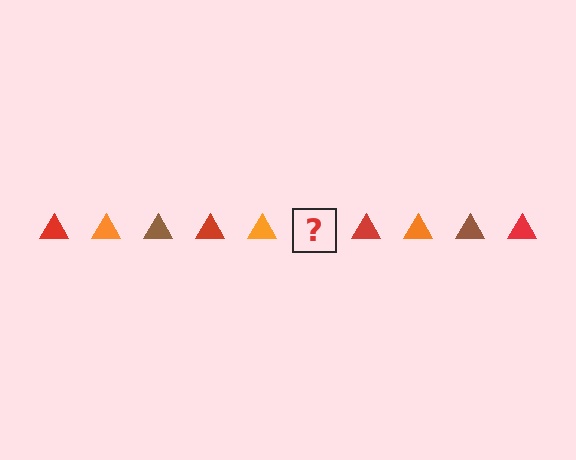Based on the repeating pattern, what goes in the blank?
The blank should be a brown triangle.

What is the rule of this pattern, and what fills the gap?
The rule is that the pattern cycles through red, orange, brown triangles. The gap should be filled with a brown triangle.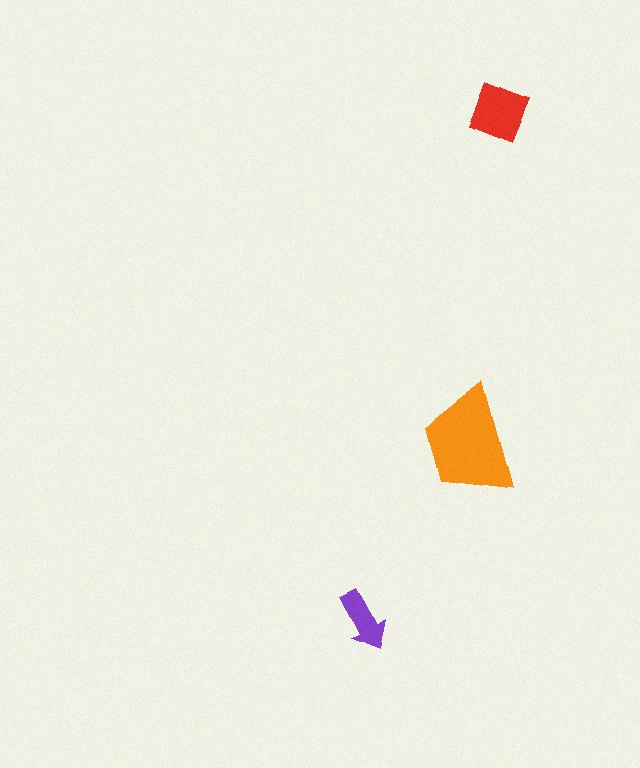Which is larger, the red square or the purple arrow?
The red square.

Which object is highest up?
The red square is topmost.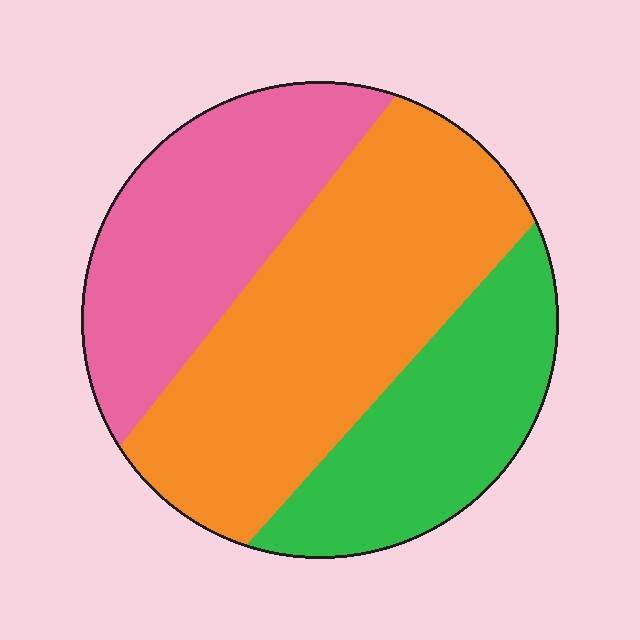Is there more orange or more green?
Orange.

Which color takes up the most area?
Orange, at roughly 45%.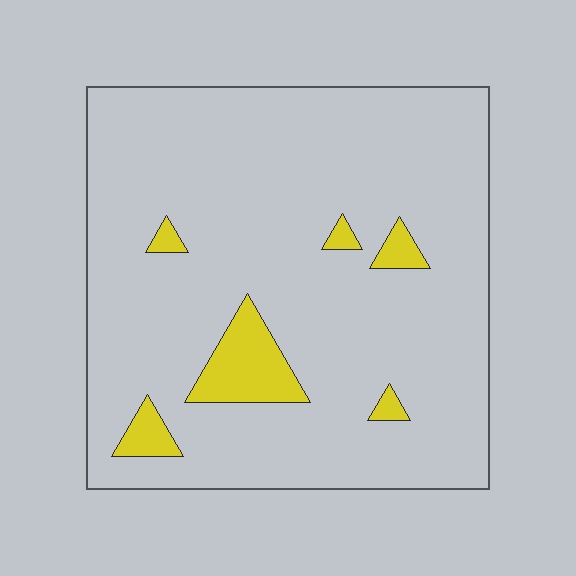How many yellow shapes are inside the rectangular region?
6.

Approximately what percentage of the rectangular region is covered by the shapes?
Approximately 10%.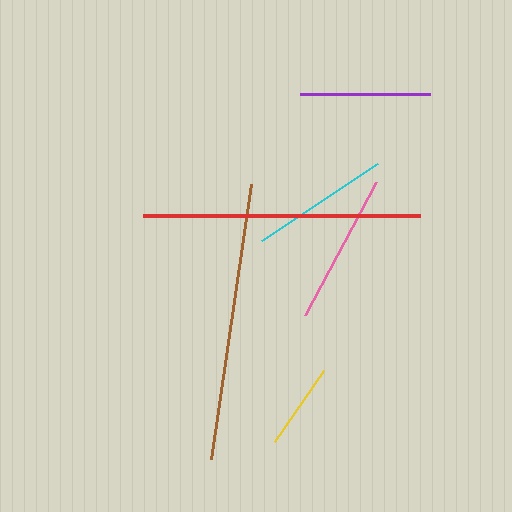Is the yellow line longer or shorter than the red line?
The red line is longer than the yellow line.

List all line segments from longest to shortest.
From longest to shortest: brown, red, pink, cyan, purple, yellow.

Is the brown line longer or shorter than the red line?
The brown line is longer than the red line.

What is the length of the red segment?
The red segment is approximately 277 pixels long.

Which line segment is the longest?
The brown line is the longest at approximately 277 pixels.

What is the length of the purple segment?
The purple segment is approximately 130 pixels long.